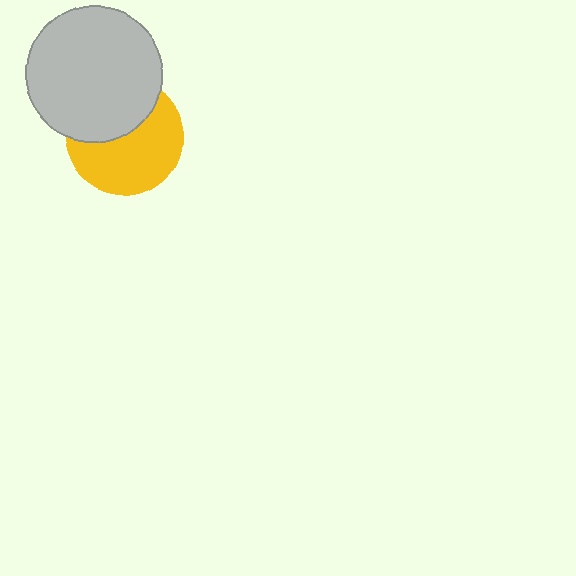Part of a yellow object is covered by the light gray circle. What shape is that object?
It is a circle.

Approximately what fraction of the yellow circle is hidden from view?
Roughly 40% of the yellow circle is hidden behind the light gray circle.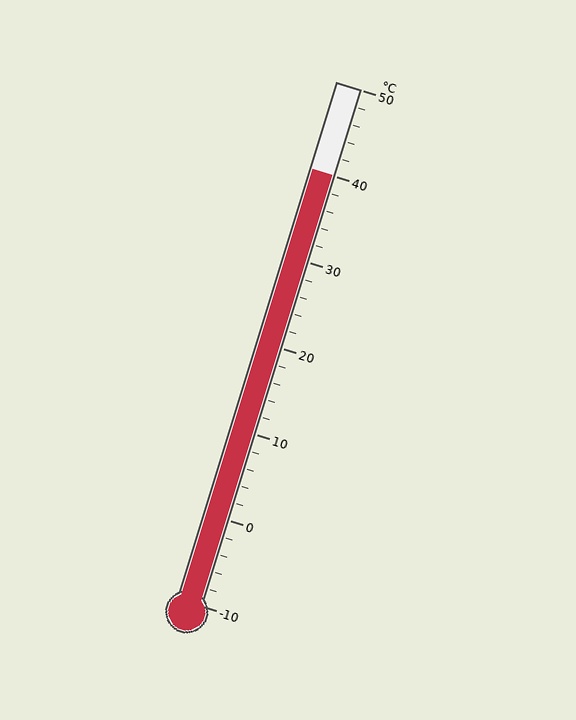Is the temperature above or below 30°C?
The temperature is above 30°C.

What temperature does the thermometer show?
The thermometer shows approximately 40°C.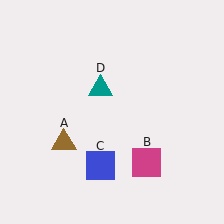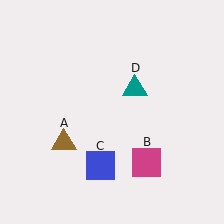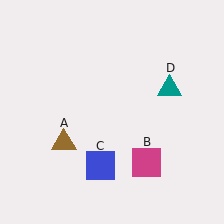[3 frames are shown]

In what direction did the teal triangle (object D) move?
The teal triangle (object D) moved right.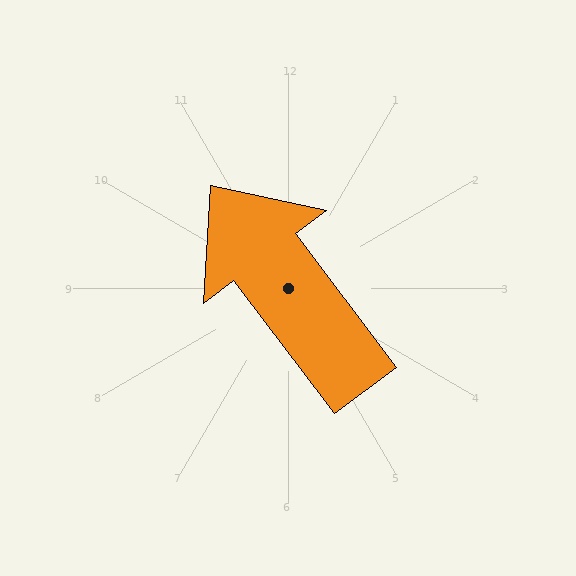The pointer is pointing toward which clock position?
Roughly 11 o'clock.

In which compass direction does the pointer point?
Northwest.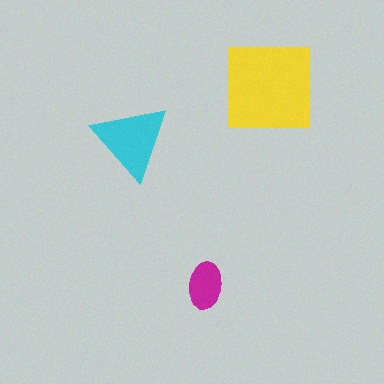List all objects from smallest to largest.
The magenta ellipse, the cyan triangle, the yellow square.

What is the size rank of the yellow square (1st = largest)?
1st.